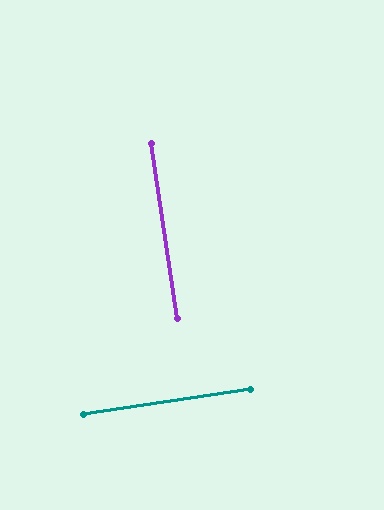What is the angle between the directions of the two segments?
Approximately 90 degrees.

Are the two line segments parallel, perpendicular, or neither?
Perpendicular — they meet at approximately 90°.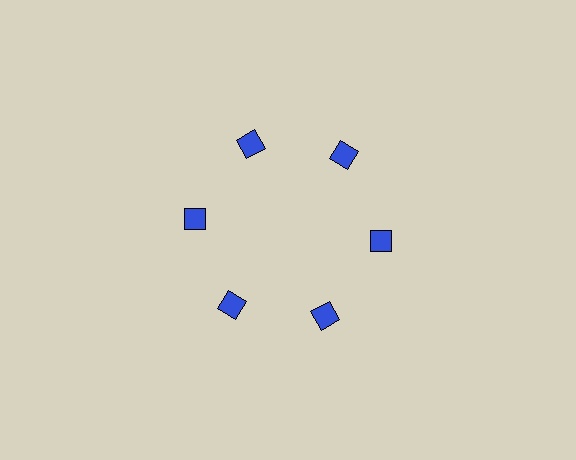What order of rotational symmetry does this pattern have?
This pattern has 6-fold rotational symmetry.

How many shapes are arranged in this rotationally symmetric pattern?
There are 6 shapes, arranged in 6 groups of 1.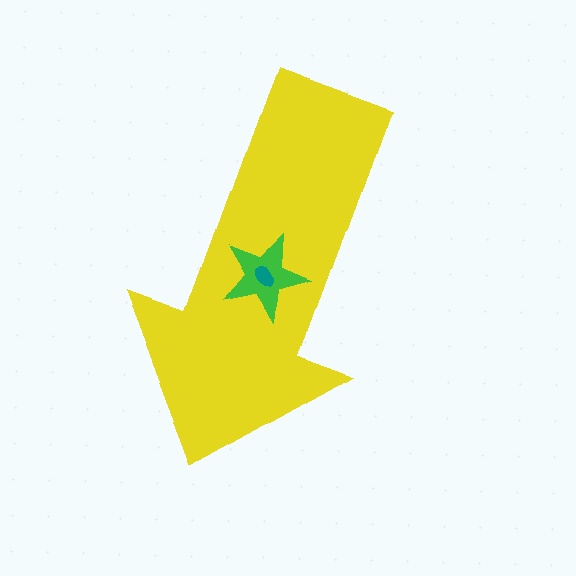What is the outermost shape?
The yellow arrow.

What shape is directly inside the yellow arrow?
The green star.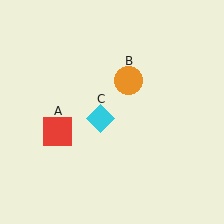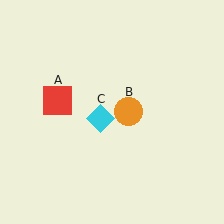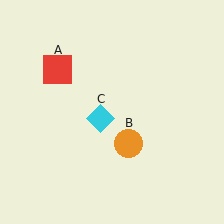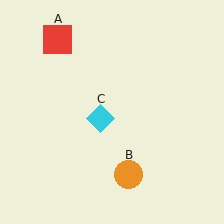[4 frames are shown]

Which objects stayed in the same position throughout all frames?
Cyan diamond (object C) remained stationary.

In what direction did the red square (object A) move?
The red square (object A) moved up.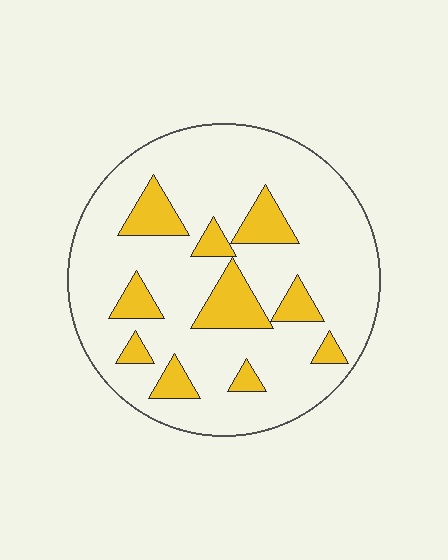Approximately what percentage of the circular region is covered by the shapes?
Approximately 20%.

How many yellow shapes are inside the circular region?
10.